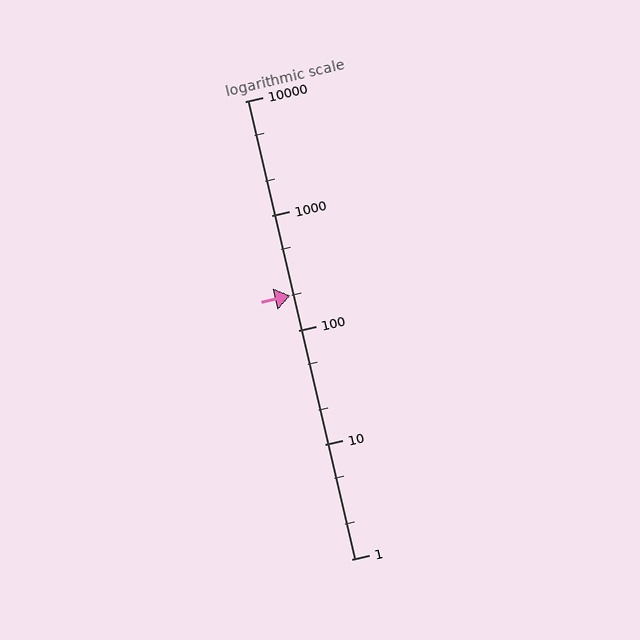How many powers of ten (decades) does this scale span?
The scale spans 4 decades, from 1 to 10000.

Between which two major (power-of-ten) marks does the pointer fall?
The pointer is between 100 and 1000.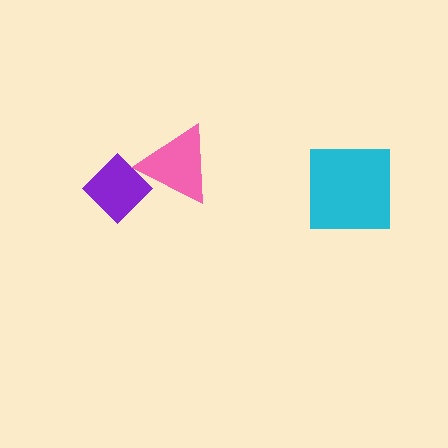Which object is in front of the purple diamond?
The pink triangle is in front of the purple diamond.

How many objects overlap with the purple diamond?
1 object overlaps with the purple diamond.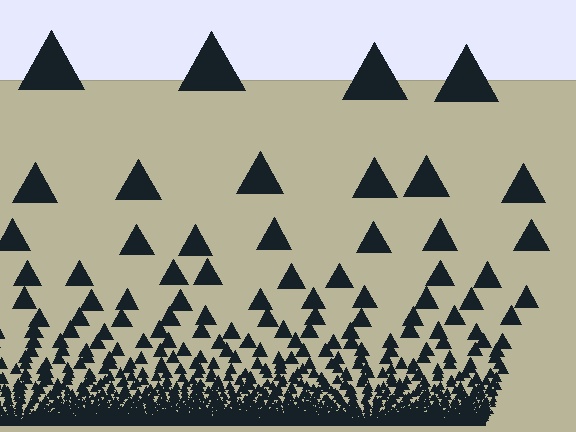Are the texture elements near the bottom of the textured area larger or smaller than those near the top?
Smaller. The gradient is inverted — elements near the bottom are smaller and denser.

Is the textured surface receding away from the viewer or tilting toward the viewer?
The surface appears to tilt toward the viewer. Texture elements get larger and sparser toward the top.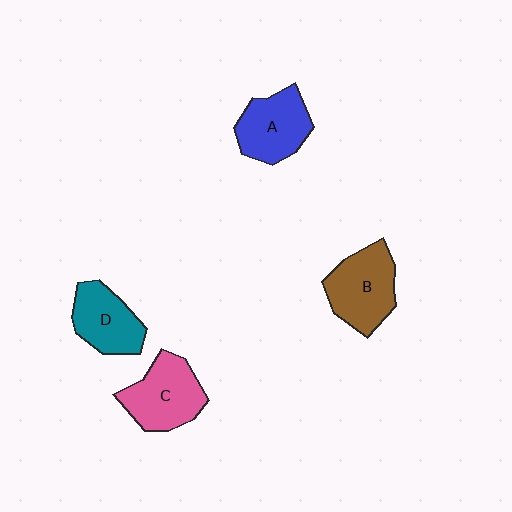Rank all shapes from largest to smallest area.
From largest to smallest: B (brown), C (pink), A (blue), D (teal).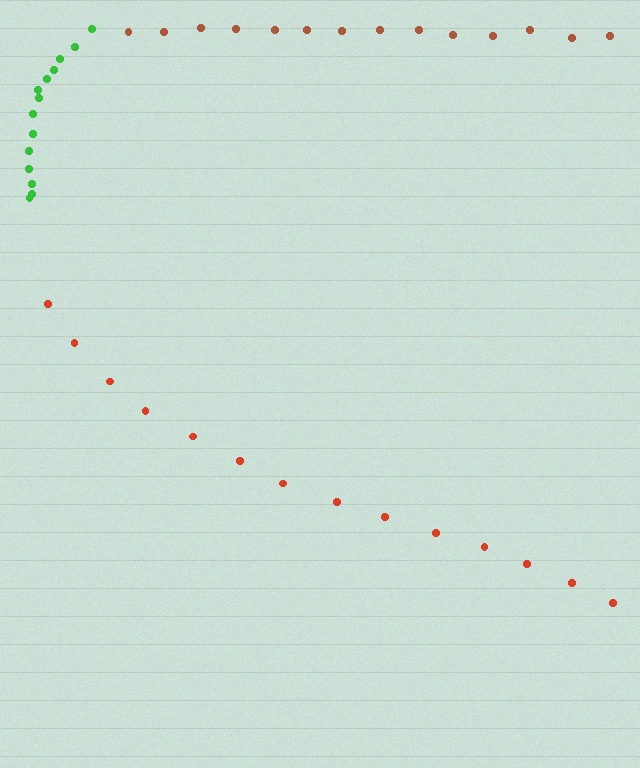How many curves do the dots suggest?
There are 3 distinct paths.